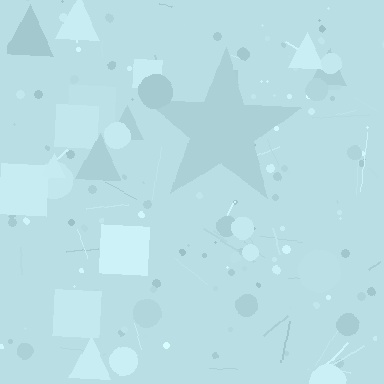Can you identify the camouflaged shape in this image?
The camouflaged shape is a star.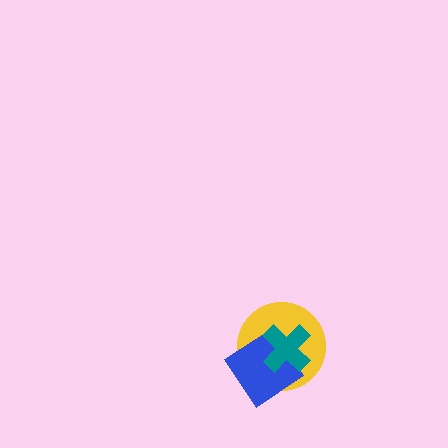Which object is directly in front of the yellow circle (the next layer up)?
The blue diamond is directly in front of the yellow circle.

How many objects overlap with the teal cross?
2 objects overlap with the teal cross.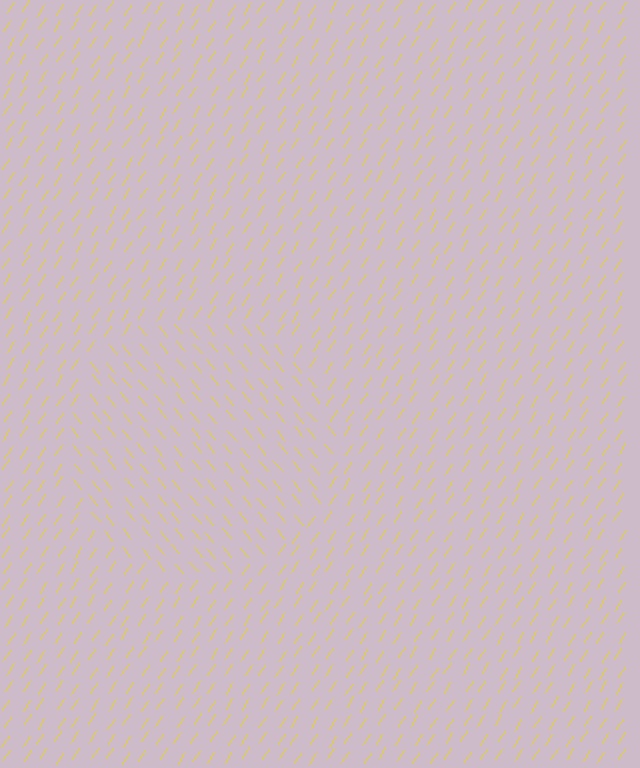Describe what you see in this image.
The image is filled with small yellow line segments. A circle region in the image has lines oriented differently from the surrounding lines, creating a visible texture boundary.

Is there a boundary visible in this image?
Yes, there is a texture boundary formed by a change in line orientation.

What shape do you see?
I see a circle.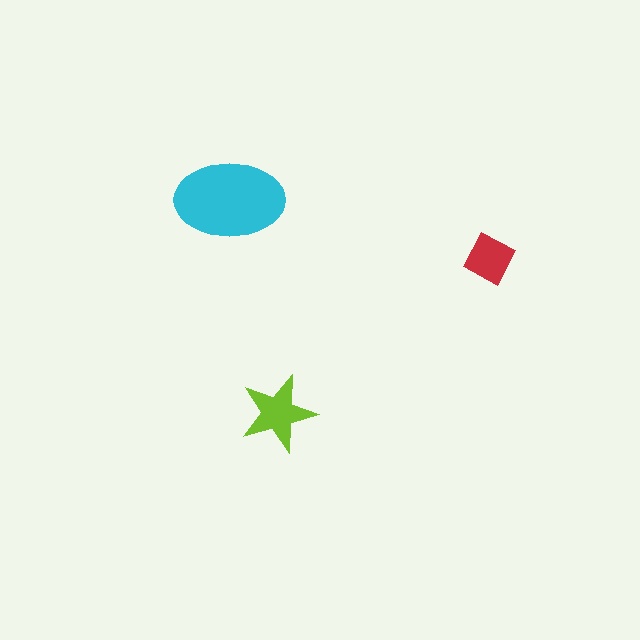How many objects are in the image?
There are 3 objects in the image.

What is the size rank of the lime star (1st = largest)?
2nd.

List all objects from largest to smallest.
The cyan ellipse, the lime star, the red square.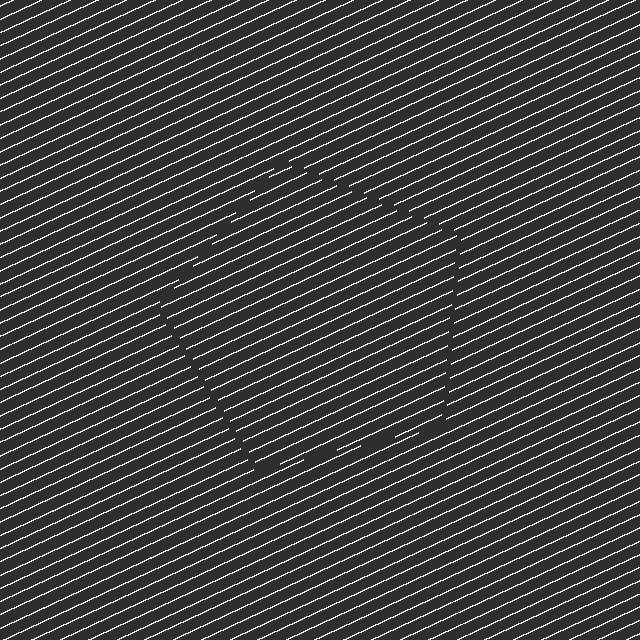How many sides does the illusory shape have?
5 sides — the line-ends trace a pentagon.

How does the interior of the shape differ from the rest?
The interior of the shape contains the same grating, shifted by half a period — the contour is defined by the phase discontinuity where line-ends from the inner and outer gratings abut.